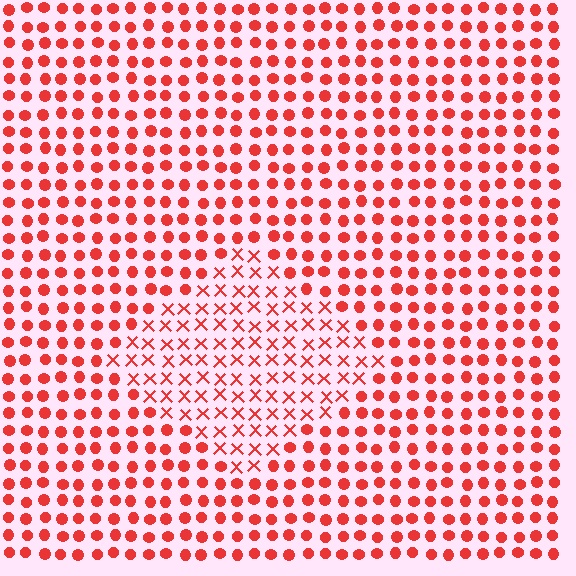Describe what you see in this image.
The image is filled with small red elements arranged in a uniform grid. A diamond-shaped region contains X marks, while the surrounding area contains circles. The boundary is defined purely by the change in element shape.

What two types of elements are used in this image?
The image uses X marks inside the diamond region and circles outside it.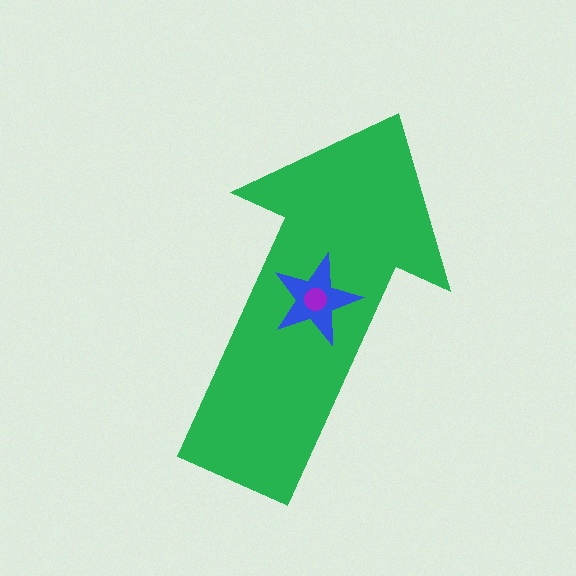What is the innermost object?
The purple circle.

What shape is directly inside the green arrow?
The blue star.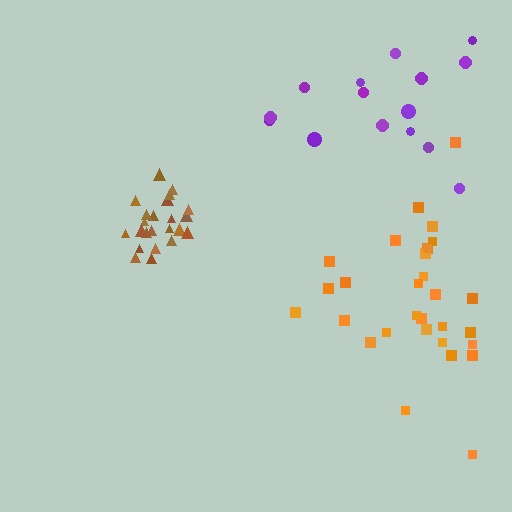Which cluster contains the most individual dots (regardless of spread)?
Orange (30).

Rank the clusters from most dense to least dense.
brown, orange, purple.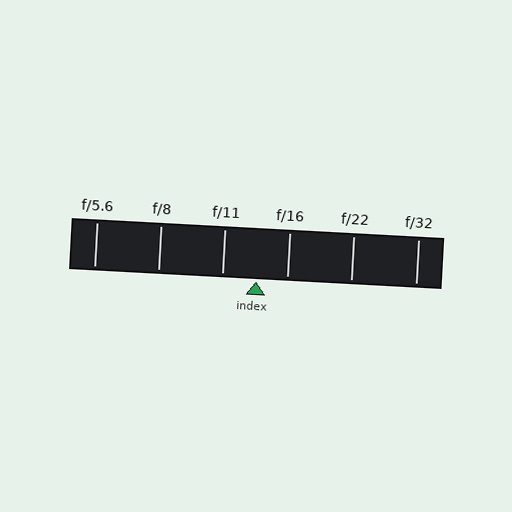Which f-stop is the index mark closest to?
The index mark is closest to f/16.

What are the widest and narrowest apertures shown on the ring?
The widest aperture shown is f/5.6 and the narrowest is f/32.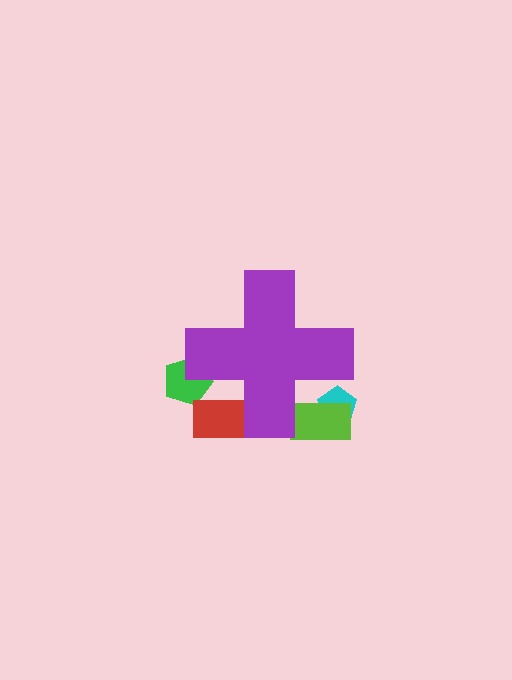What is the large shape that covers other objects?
A purple cross.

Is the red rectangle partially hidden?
Yes, the red rectangle is partially hidden behind the purple cross.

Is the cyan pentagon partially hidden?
Yes, the cyan pentagon is partially hidden behind the purple cross.